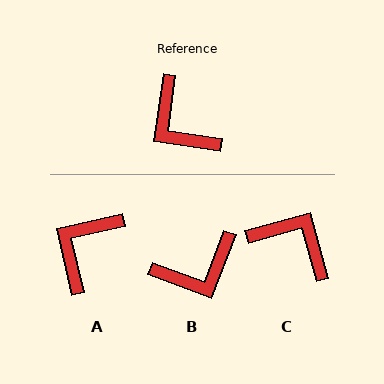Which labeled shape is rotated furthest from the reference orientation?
C, about 156 degrees away.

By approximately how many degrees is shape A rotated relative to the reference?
Approximately 69 degrees clockwise.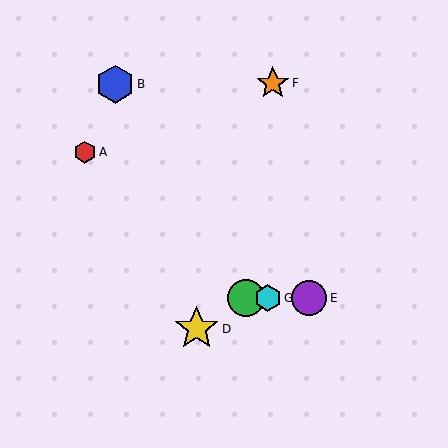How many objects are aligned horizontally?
3 objects (C, E, G) are aligned horizontally.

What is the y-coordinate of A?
Object A is at y≈152.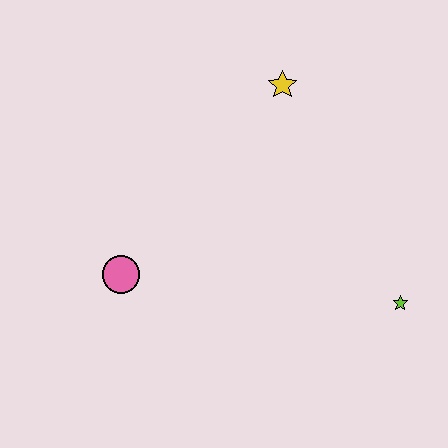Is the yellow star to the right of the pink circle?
Yes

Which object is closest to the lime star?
The yellow star is closest to the lime star.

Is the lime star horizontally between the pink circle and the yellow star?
No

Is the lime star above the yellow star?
No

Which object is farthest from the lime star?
The pink circle is farthest from the lime star.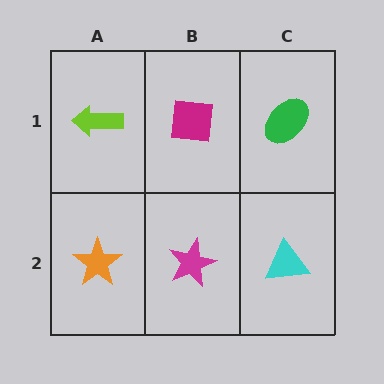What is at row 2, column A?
An orange star.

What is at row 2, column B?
A magenta star.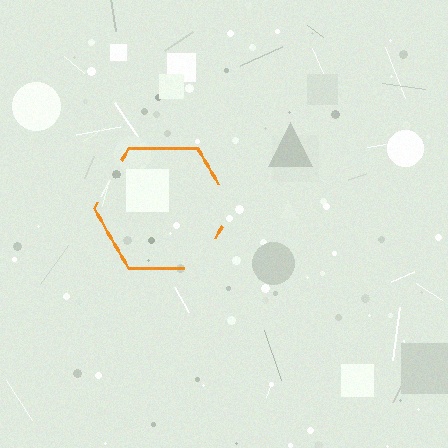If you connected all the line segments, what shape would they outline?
They would outline a hexagon.